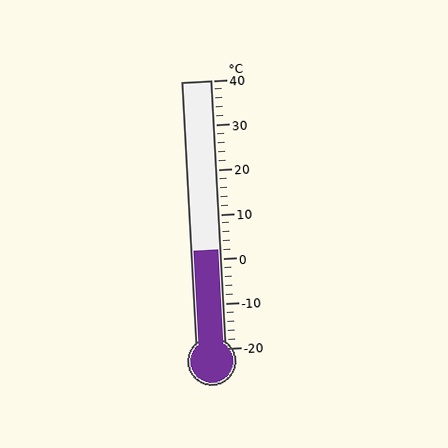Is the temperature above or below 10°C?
The temperature is below 10°C.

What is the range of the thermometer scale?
The thermometer scale ranges from -20°C to 40°C.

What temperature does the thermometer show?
The thermometer shows approximately 2°C.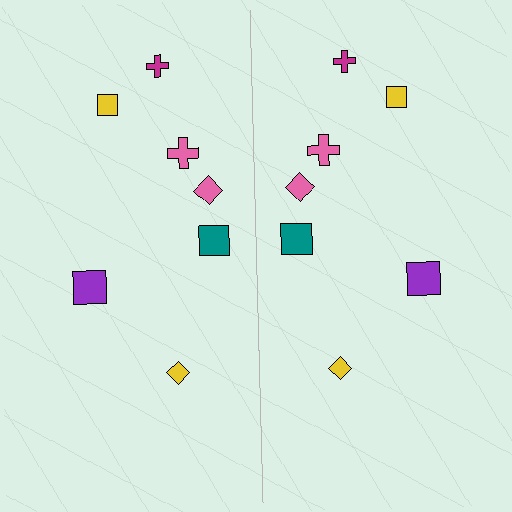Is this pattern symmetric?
Yes, this pattern has bilateral (reflection) symmetry.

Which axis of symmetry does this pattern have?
The pattern has a vertical axis of symmetry running through the center of the image.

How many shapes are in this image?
There are 14 shapes in this image.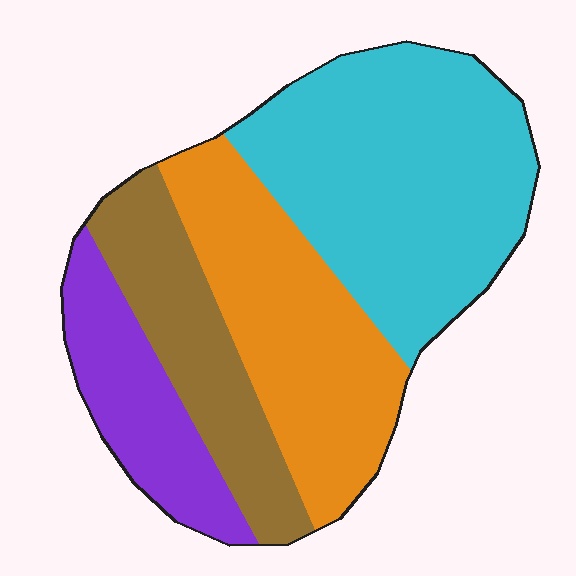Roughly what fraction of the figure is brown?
Brown covers roughly 20% of the figure.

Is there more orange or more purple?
Orange.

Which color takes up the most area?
Cyan, at roughly 40%.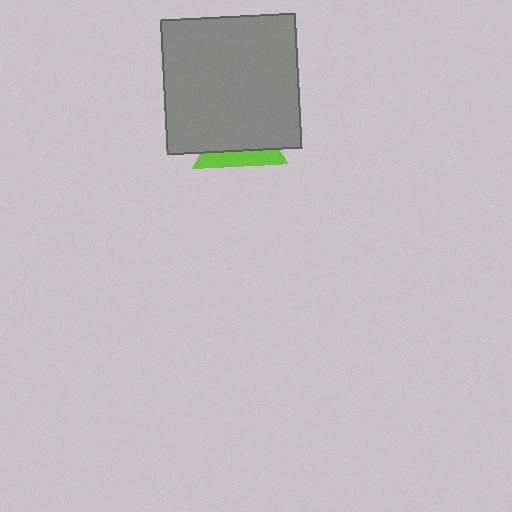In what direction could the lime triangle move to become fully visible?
The lime triangle could move down. That would shift it out from behind the gray square entirely.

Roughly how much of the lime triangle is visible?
A small part of it is visible (roughly 31%).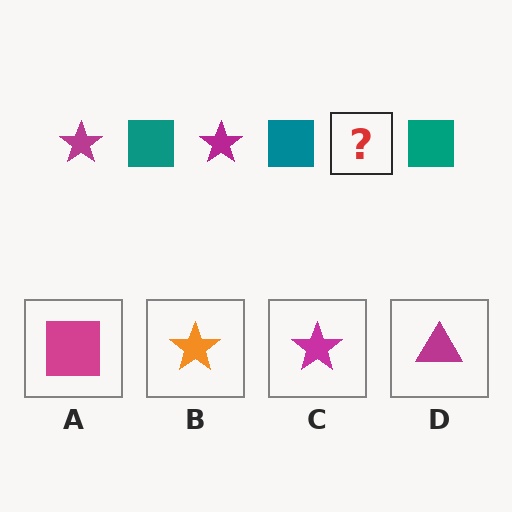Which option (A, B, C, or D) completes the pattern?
C.